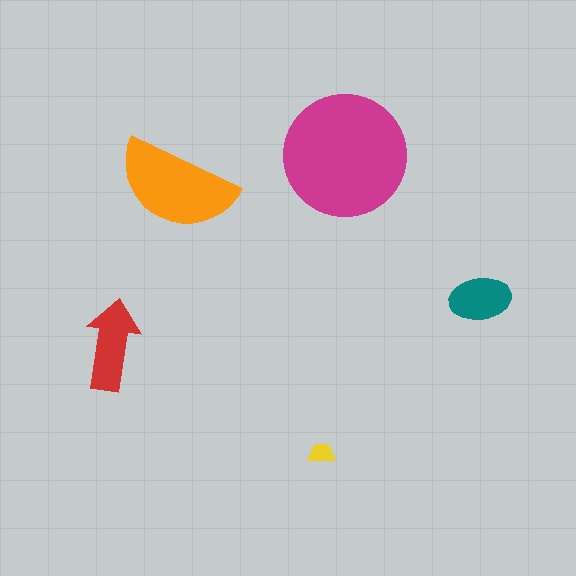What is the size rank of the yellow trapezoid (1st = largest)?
5th.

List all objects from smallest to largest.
The yellow trapezoid, the teal ellipse, the red arrow, the orange semicircle, the magenta circle.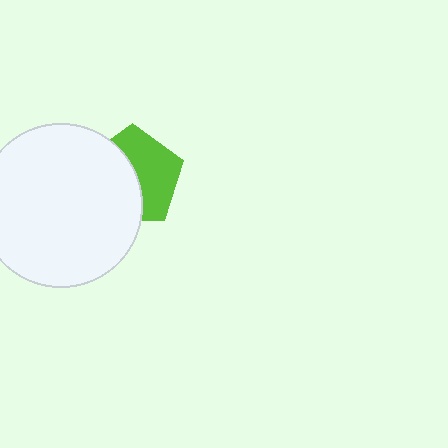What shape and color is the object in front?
The object in front is a white circle.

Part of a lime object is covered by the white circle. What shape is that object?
It is a pentagon.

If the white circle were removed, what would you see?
You would see the complete lime pentagon.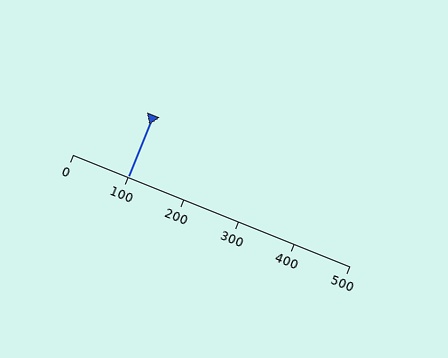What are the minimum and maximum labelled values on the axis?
The axis runs from 0 to 500.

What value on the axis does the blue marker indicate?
The marker indicates approximately 100.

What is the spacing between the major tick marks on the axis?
The major ticks are spaced 100 apart.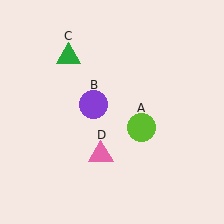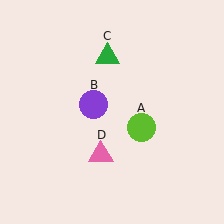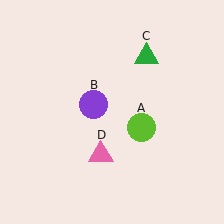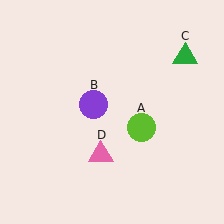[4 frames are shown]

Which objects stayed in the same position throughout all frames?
Lime circle (object A) and purple circle (object B) and pink triangle (object D) remained stationary.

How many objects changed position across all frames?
1 object changed position: green triangle (object C).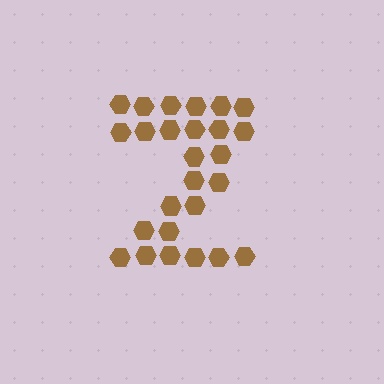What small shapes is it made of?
It is made of small hexagons.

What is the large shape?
The large shape is the letter Z.